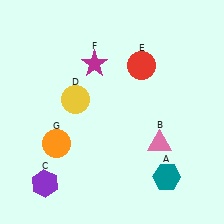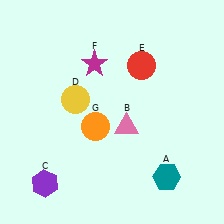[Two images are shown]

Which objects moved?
The objects that moved are: the pink triangle (B), the orange circle (G).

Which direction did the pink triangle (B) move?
The pink triangle (B) moved left.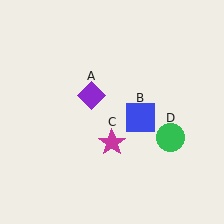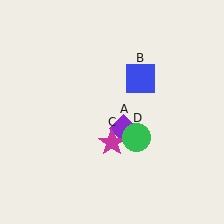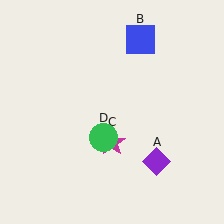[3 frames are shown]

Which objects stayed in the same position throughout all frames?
Magenta star (object C) remained stationary.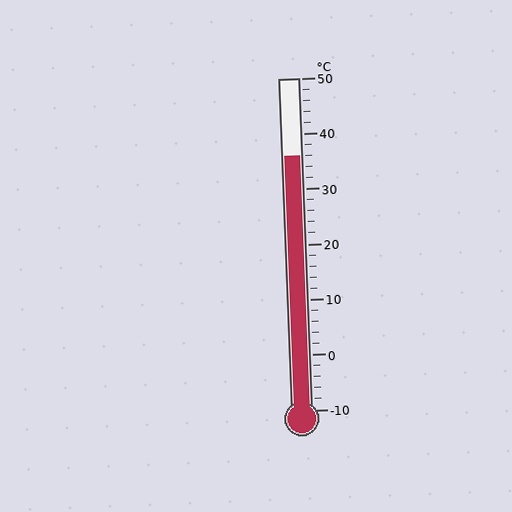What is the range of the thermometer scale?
The thermometer scale ranges from -10°C to 50°C.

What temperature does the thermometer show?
The thermometer shows approximately 36°C.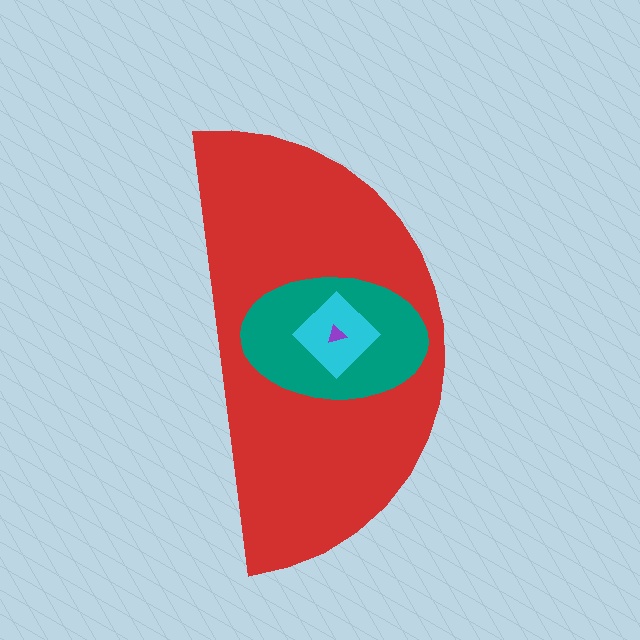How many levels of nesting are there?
4.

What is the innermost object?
The purple triangle.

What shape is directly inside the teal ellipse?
The cyan diamond.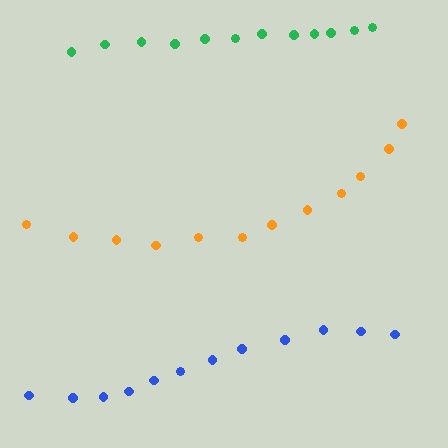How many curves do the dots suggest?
There are 3 distinct paths.